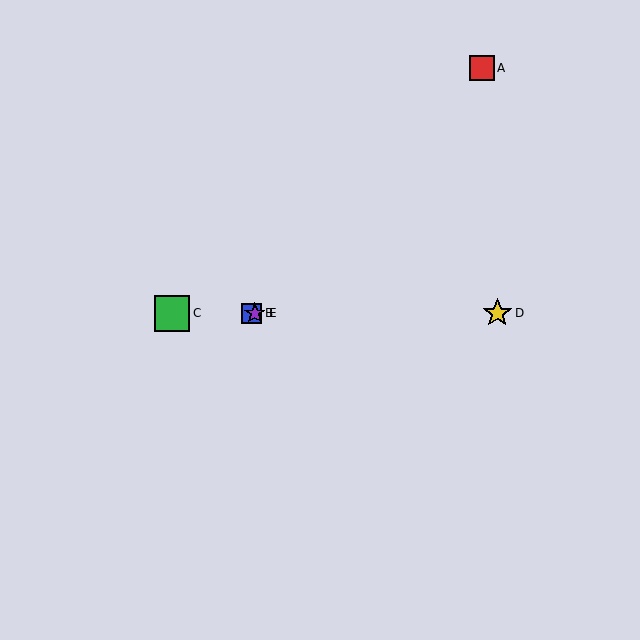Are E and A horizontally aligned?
No, E is at y≈313 and A is at y≈68.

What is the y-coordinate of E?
Object E is at y≈313.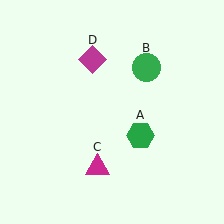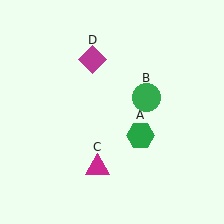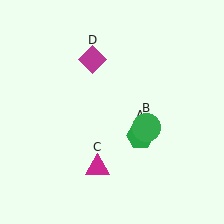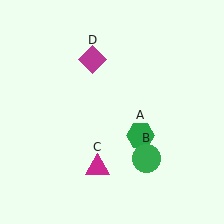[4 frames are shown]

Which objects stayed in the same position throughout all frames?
Green hexagon (object A) and magenta triangle (object C) and magenta diamond (object D) remained stationary.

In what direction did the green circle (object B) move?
The green circle (object B) moved down.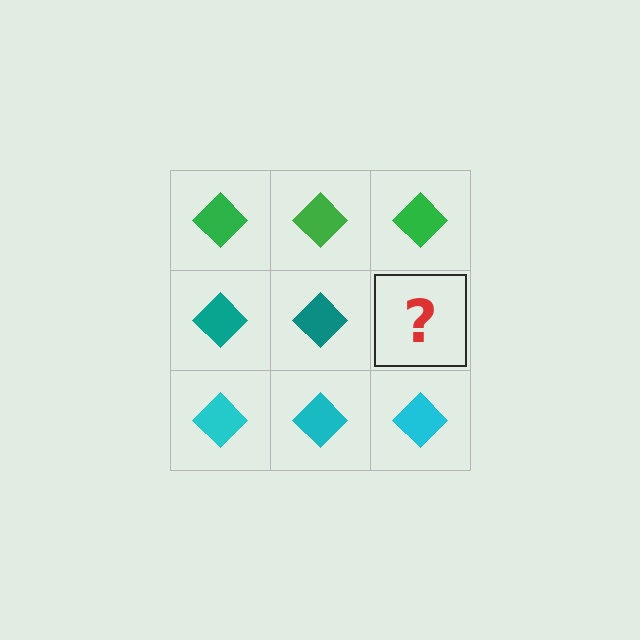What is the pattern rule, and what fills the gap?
The rule is that each row has a consistent color. The gap should be filled with a teal diamond.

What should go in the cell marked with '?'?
The missing cell should contain a teal diamond.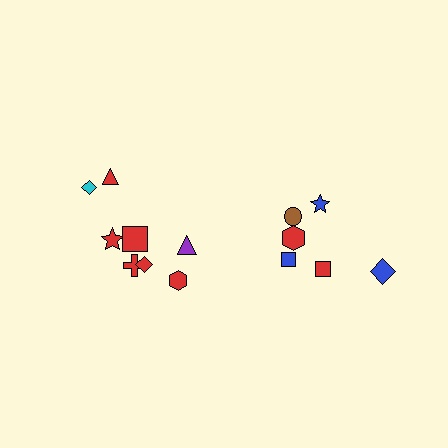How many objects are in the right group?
There are 6 objects.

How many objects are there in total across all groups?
There are 14 objects.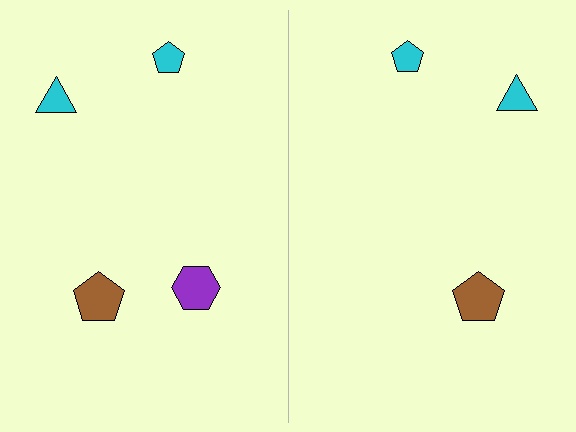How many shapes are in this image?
There are 7 shapes in this image.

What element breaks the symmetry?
A purple hexagon is missing from the right side.